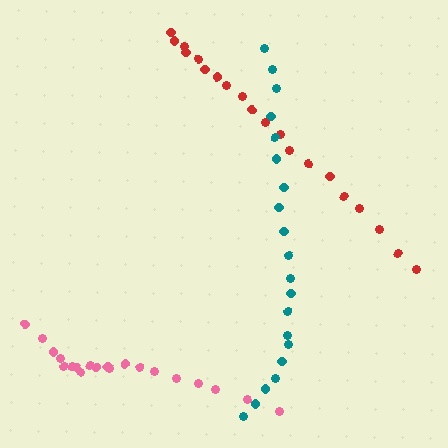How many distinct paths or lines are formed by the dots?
There are 3 distinct paths.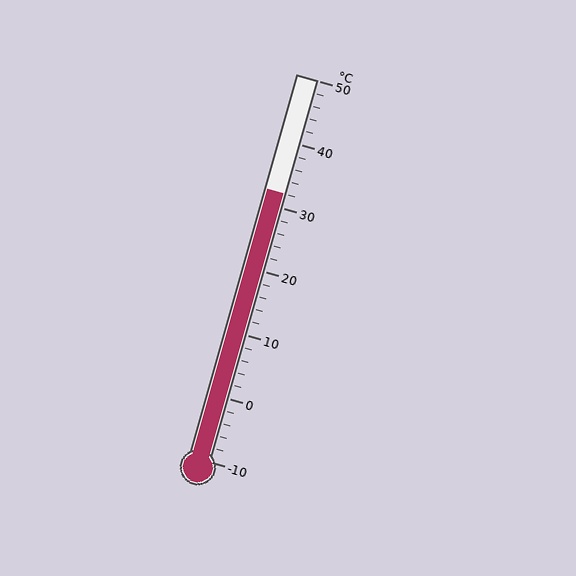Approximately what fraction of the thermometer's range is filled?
The thermometer is filled to approximately 70% of its range.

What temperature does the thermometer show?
The thermometer shows approximately 32°C.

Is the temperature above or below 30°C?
The temperature is above 30°C.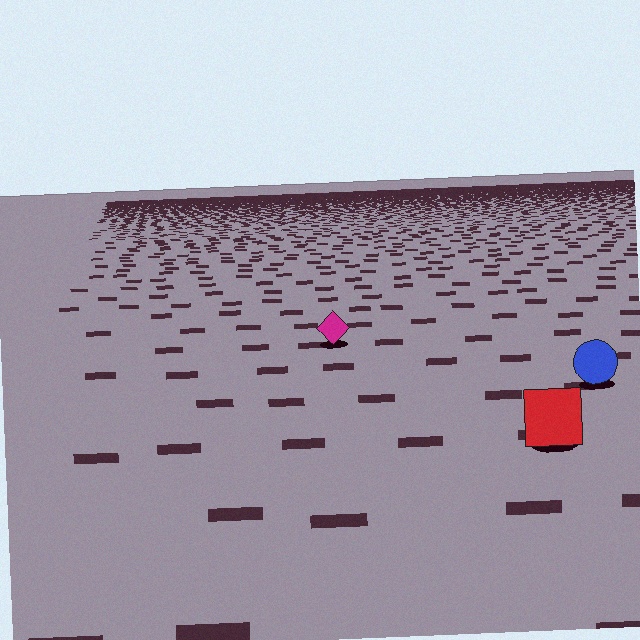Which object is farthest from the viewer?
The magenta diamond is farthest from the viewer. It appears smaller and the ground texture around it is denser.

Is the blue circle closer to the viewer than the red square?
No. The red square is closer — you can tell from the texture gradient: the ground texture is coarser near it.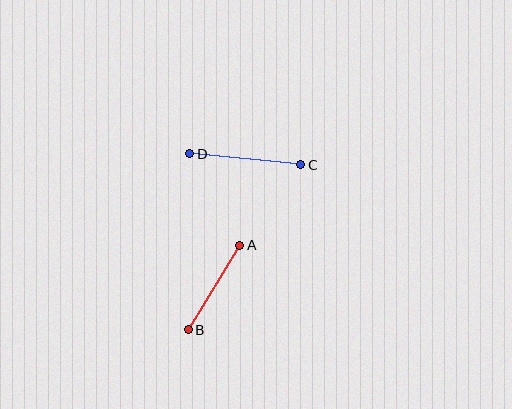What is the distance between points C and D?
The distance is approximately 111 pixels.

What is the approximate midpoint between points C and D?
The midpoint is at approximately (245, 159) pixels.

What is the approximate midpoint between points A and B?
The midpoint is at approximately (214, 287) pixels.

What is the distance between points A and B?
The distance is approximately 99 pixels.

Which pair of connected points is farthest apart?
Points C and D are farthest apart.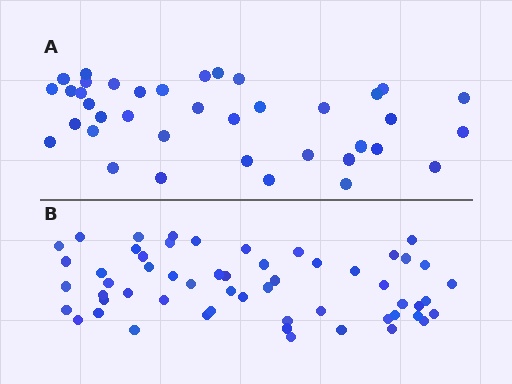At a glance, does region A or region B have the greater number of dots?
Region B (the bottom region) has more dots.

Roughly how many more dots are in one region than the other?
Region B has approximately 20 more dots than region A.